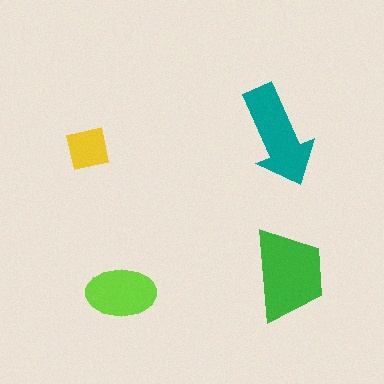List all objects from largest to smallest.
The green trapezoid, the teal arrow, the lime ellipse, the yellow square.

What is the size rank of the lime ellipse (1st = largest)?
3rd.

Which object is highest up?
The teal arrow is topmost.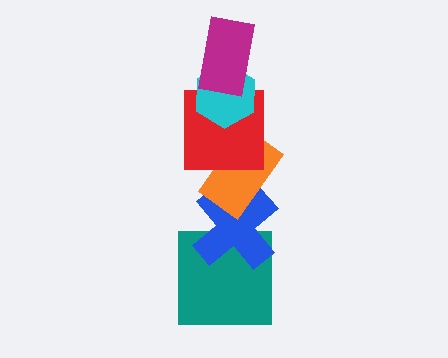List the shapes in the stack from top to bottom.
From top to bottom: the magenta rectangle, the cyan hexagon, the red square, the orange rectangle, the blue cross, the teal square.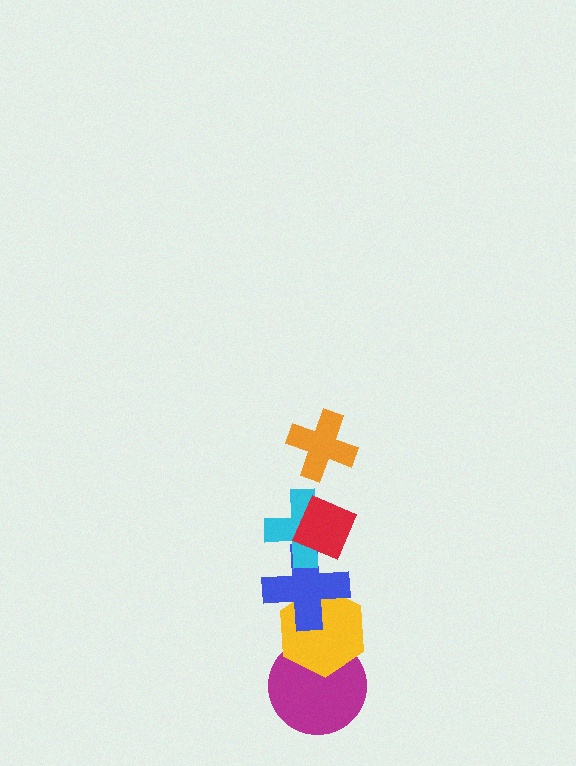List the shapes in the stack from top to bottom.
From top to bottom: the orange cross, the red diamond, the cyan cross, the blue cross, the yellow hexagon, the magenta circle.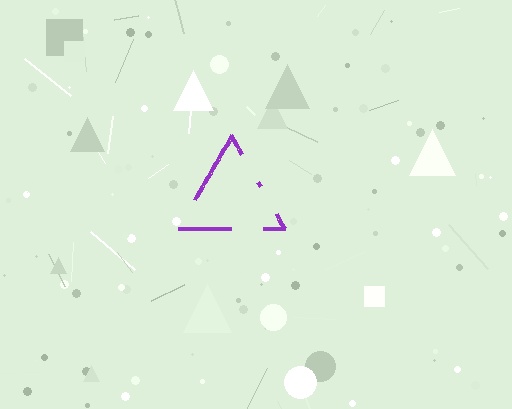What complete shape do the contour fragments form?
The contour fragments form a triangle.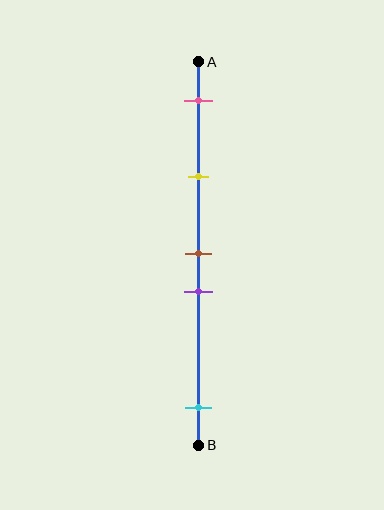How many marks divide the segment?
There are 5 marks dividing the segment.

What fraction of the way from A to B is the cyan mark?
The cyan mark is approximately 90% (0.9) of the way from A to B.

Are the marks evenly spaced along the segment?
No, the marks are not evenly spaced.